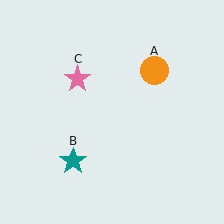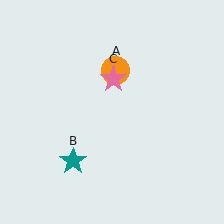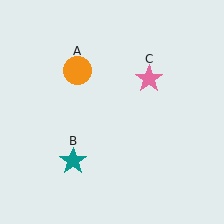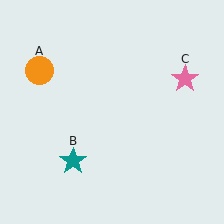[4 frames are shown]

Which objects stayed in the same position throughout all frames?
Teal star (object B) remained stationary.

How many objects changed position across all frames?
2 objects changed position: orange circle (object A), pink star (object C).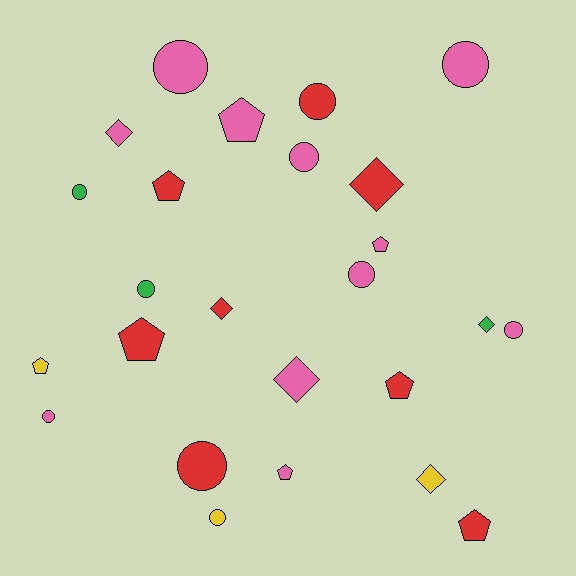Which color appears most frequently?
Pink, with 11 objects.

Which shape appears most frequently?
Circle, with 11 objects.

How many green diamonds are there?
There is 1 green diamond.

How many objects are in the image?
There are 25 objects.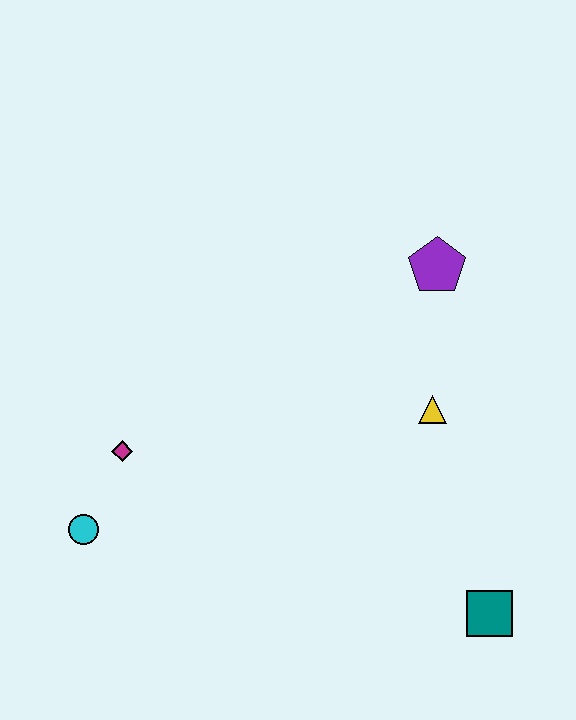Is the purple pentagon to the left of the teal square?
Yes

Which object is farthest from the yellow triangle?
The cyan circle is farthest from the yellow triangle.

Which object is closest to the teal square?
The yellow triangle is closest to the teal square.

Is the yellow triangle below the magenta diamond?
No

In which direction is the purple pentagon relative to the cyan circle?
The purple pentagon is to the right of the cyan circle.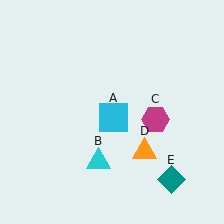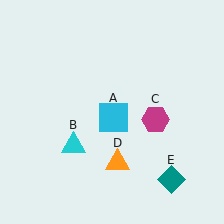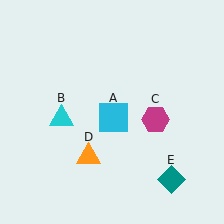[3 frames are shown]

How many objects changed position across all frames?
2 objects changed position: cyan triangle (object B), orange triangle (object D).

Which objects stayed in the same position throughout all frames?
Cyan square (object A) and magenta hexagon (object C) and teal diamond (object E) remained stationary.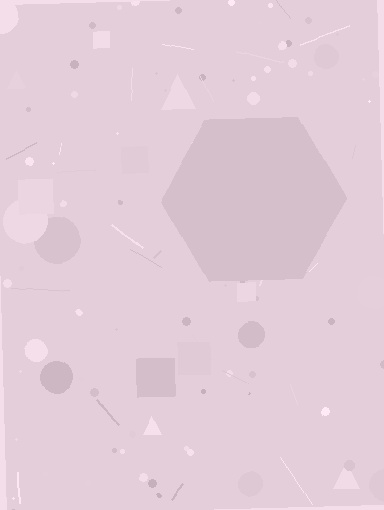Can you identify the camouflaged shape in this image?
The camouflaged shape is a hexagon.